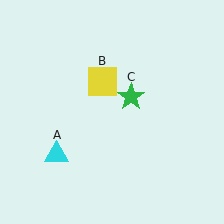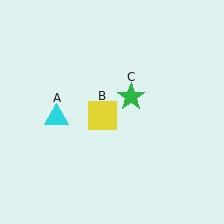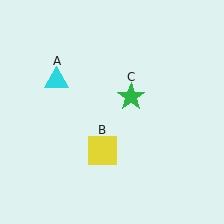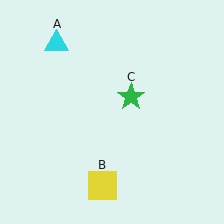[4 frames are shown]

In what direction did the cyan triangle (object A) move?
The cyan triangle (object A) moved up.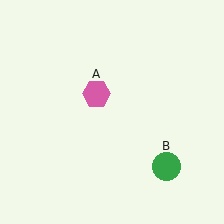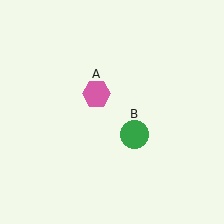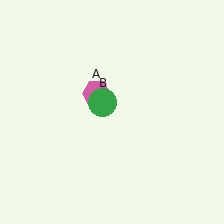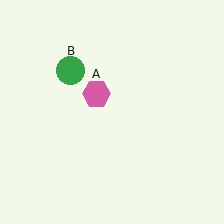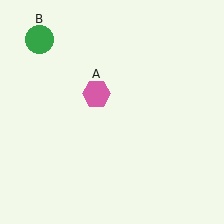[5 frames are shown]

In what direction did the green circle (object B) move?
The green circle (object B) moved up and to the left.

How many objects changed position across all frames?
1 object changed position: green circle (object B).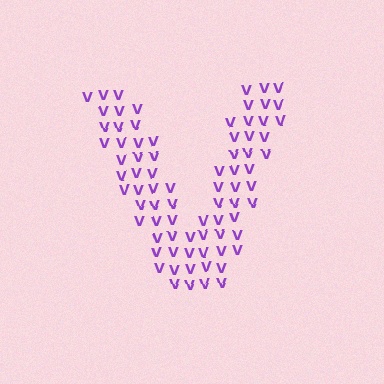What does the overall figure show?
The overall figure shows the letter V.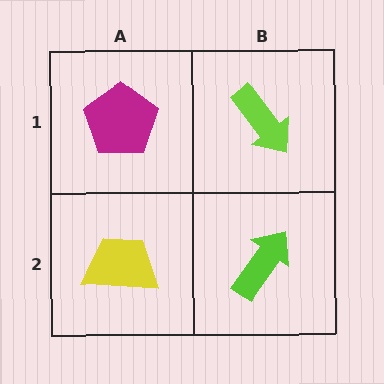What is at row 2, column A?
A yellow trapezoid.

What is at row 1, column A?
A magenta pentagon.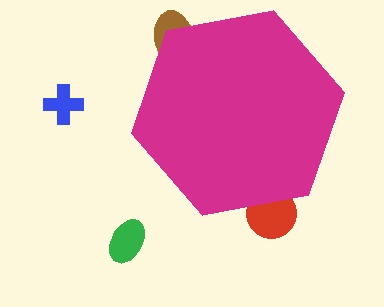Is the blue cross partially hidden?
No, the blue cross is fully visible.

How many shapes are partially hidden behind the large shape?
2 shapes are partially hidden.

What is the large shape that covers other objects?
A magenta hexagon.